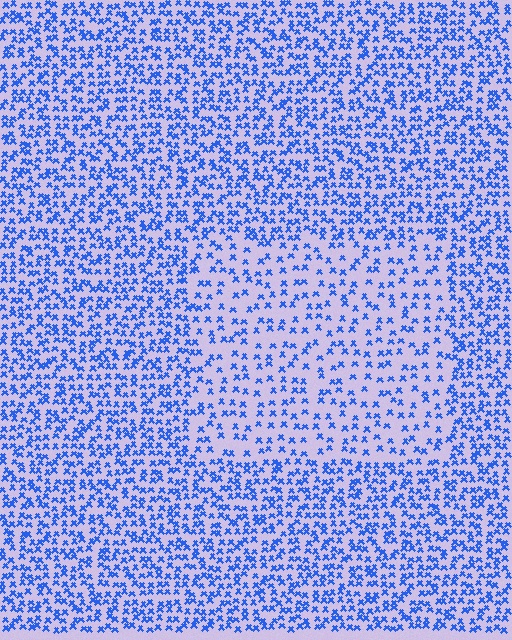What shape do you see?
I see a rectangle.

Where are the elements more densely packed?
The elements are more densely packed outside the rectangle boundary.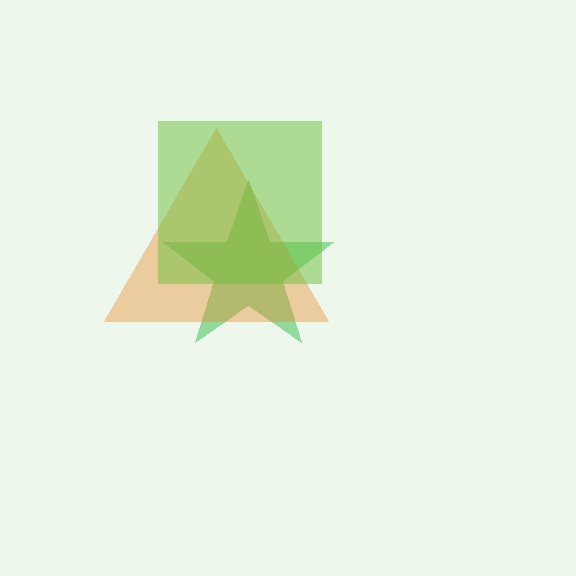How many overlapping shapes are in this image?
There are 3 overlapping shapes in the image.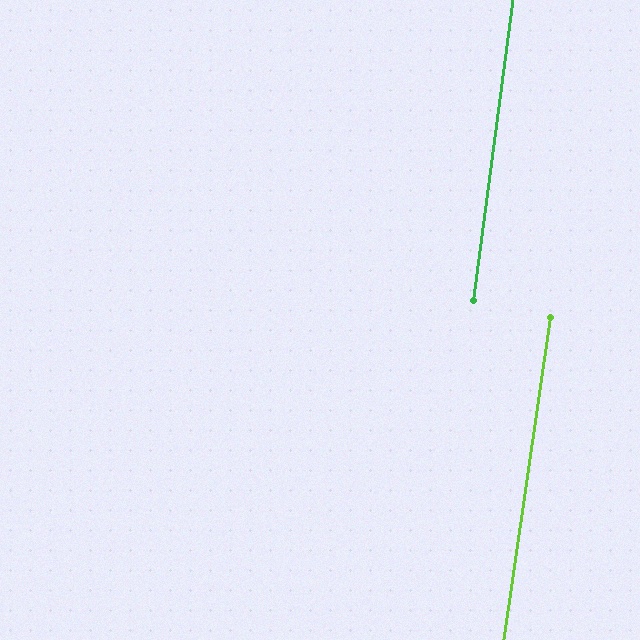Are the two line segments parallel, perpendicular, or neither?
Parallel — their directions differ by only 0.7°.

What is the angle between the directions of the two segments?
Approximately 1 degree.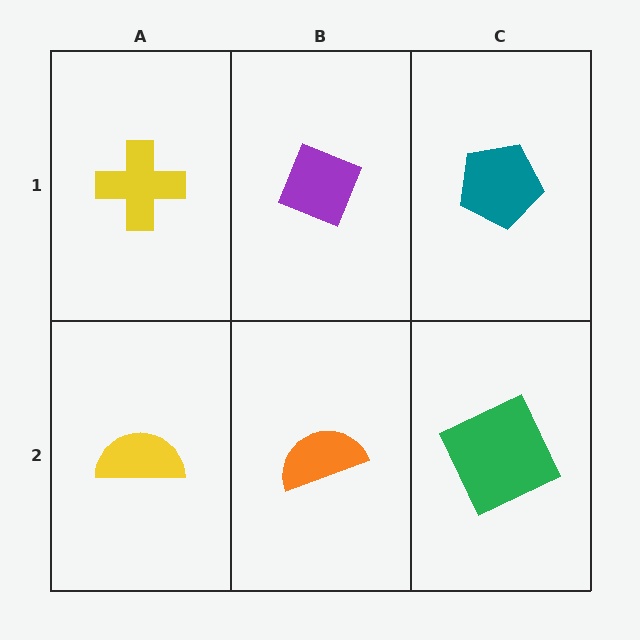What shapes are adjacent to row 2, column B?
A purple diamond (row 1, column B), a yellow semicircle (row 2, column A), a green square (row 2, column C).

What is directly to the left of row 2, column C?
An orange semicircle.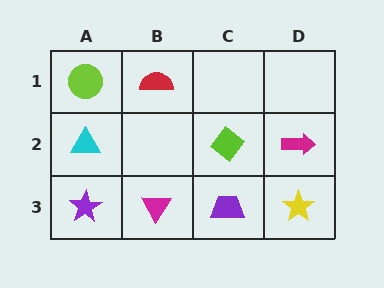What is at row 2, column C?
A lime diamond.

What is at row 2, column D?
A magenta arrow.